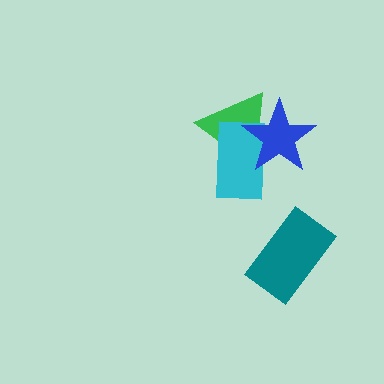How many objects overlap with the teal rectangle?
0 objects overlap with the teal rectangle.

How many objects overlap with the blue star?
2 objects overlap with the blue star.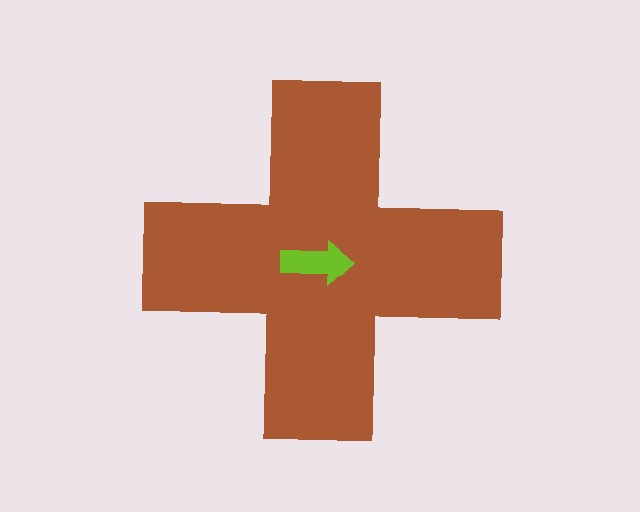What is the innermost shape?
The lime arrow.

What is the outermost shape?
The brown cross.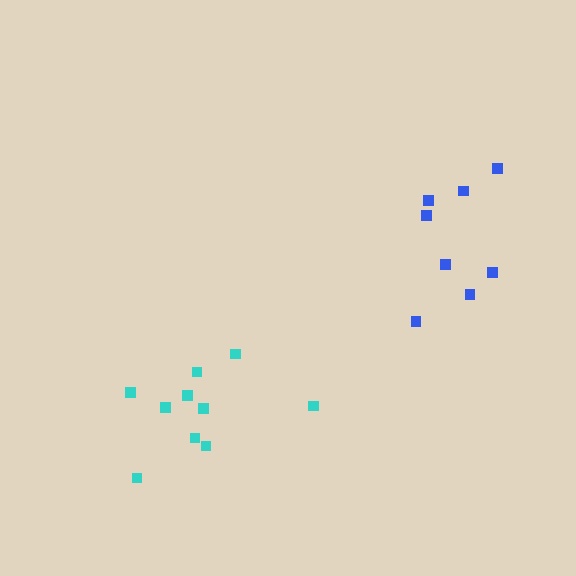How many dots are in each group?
Group 1: 10 dots, Group 2: 8 dots (18 total).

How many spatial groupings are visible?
There are 2 spatial groupings.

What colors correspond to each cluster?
The clusters are colored: cyan, blue.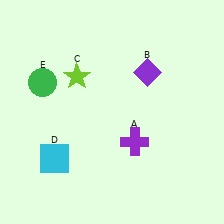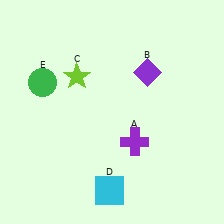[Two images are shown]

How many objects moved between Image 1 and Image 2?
1 object moved between the two images.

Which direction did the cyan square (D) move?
The cyan square (D) moved right.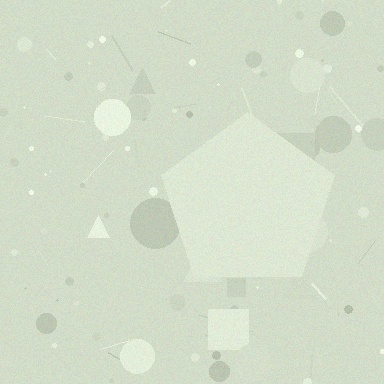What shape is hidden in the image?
A pentagon is hidden in the image.